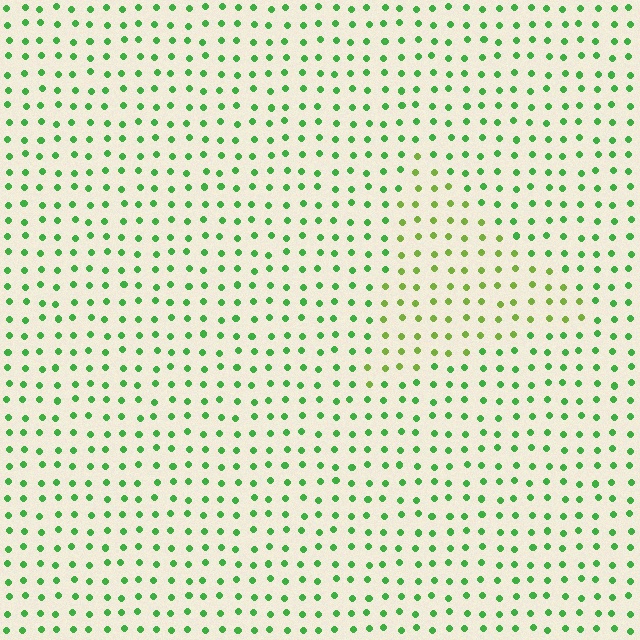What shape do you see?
I see a triangle.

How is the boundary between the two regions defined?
The boundary is defined purely by a slight shift in hue (about 32 degrees). Spacing, size, and orientation are identical on both sides.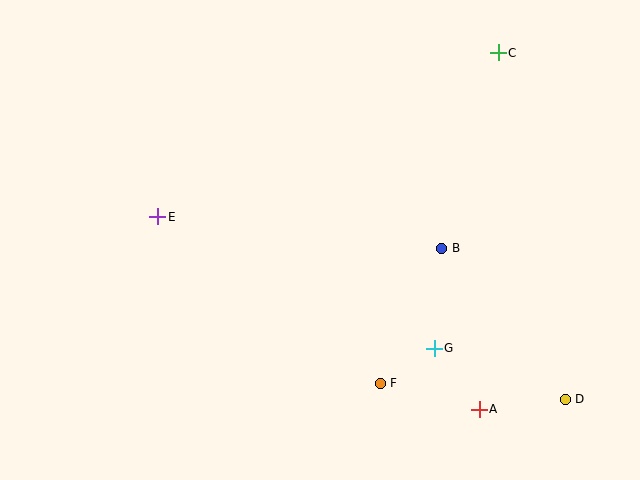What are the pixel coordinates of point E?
Point E is at (158, 217).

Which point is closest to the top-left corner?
Point E is closest to the top-left corner.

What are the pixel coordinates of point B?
Point B is at (442, 248).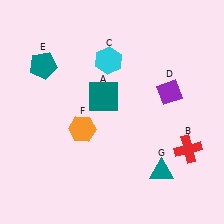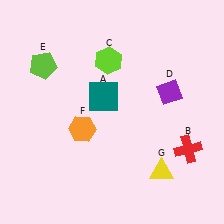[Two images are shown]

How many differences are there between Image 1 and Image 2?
There are 3 differences between the two images.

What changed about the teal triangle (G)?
In Image 1, G is teal. In Image 2, it changed to yellow.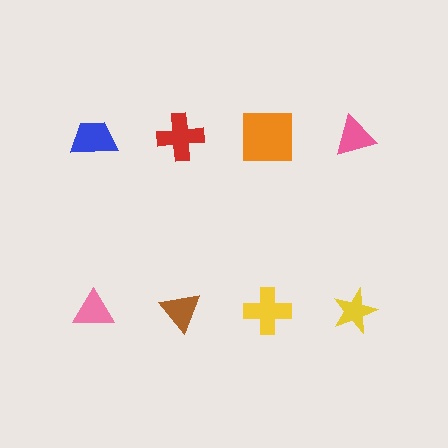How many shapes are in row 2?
4 shapes.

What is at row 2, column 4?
A yellow star.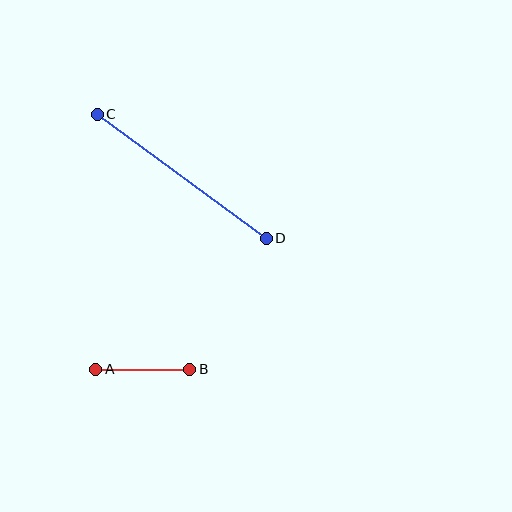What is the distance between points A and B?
The distance is approximately 94 pixels.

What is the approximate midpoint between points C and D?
The midpoint is at approximately (182, 176) pixels.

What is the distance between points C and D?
The distance is approximately 210 pixels.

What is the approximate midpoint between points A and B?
The midpoint is at approximately (143, 369) pixels.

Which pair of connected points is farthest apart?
Points C and D are farthest apart.